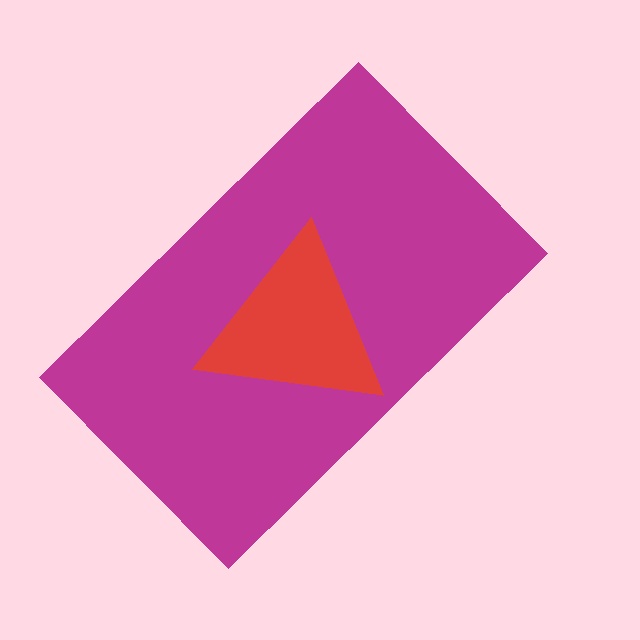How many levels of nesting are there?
2.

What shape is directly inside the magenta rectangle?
The red triangle.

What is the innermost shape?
The red triangle.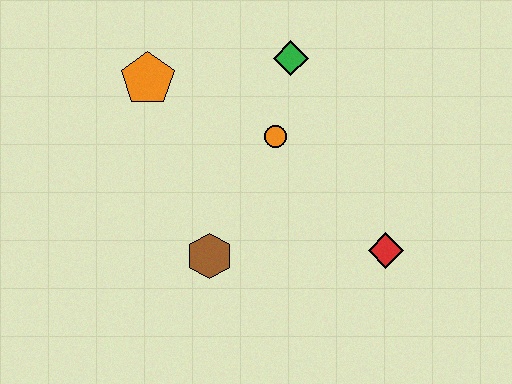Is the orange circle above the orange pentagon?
No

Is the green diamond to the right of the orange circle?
Yes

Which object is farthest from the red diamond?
The orange pentagon is farthest from the red diamond.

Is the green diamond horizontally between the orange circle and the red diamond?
Yes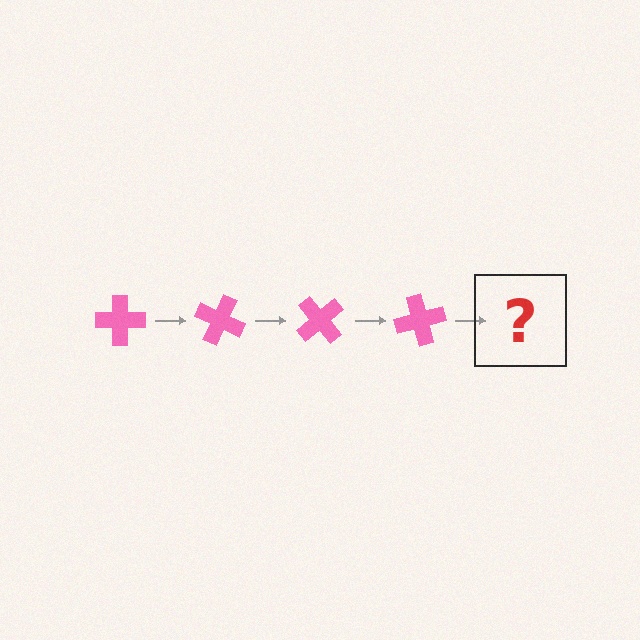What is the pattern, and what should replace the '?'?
The pattern is that the cross rotates 25 degrees each step. The '?' should be a pink cross rotated 100 degrees.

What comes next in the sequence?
The next element should be a pink cross rotated 100 degrees.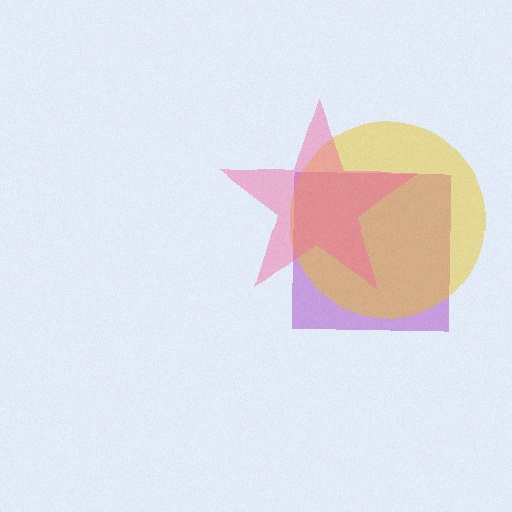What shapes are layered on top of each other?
The layered shapes are: a purple square, a yellow circle, a pink star.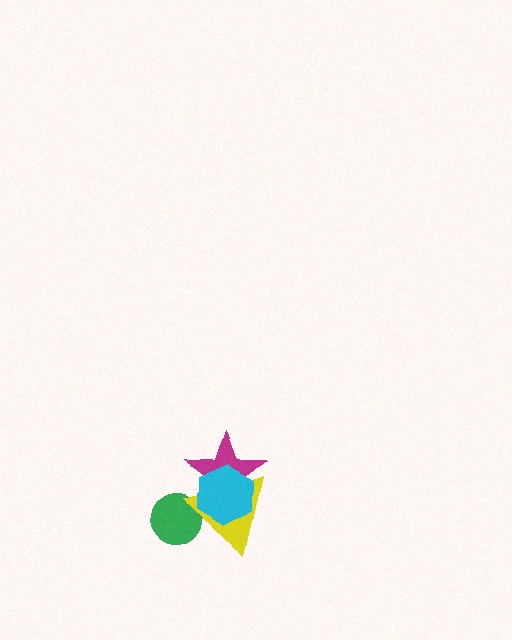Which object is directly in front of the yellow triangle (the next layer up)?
The magenta star is directly in front of the yellow triangle.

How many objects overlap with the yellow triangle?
3 objects overlap with the yellow triangle.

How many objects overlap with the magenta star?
2 objects overlap with the magenta star.